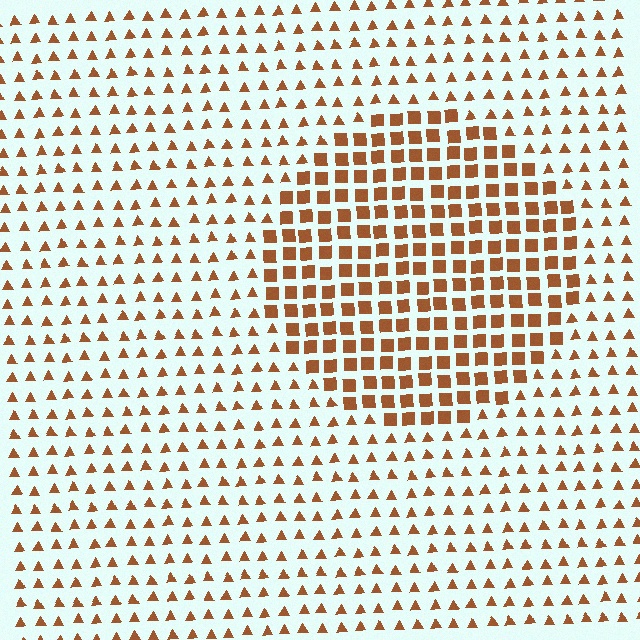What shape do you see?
I see a circle.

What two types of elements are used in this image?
The image uses squares inside the circle region and triangles outside it.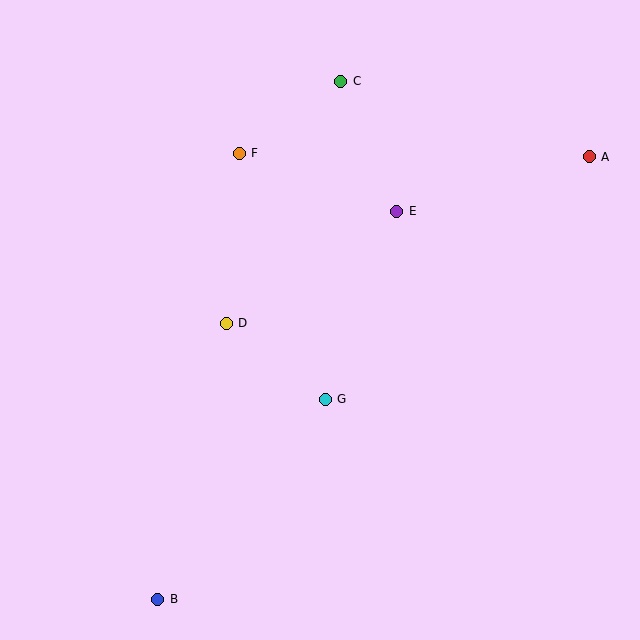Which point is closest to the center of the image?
Point G at (325, 399) is closest to the center.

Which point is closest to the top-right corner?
Point A is closest to the top-right corner.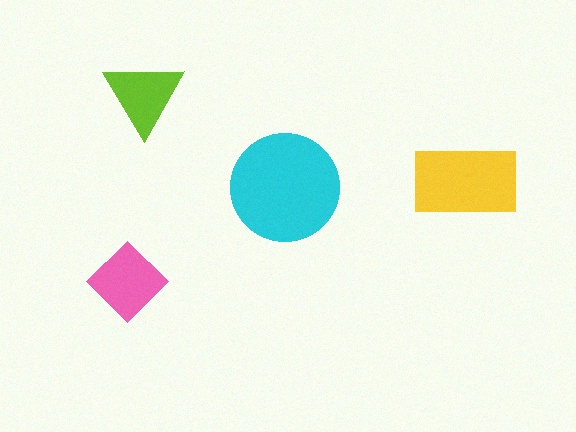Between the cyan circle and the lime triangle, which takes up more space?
The cyan circle.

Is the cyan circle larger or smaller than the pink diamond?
Larger.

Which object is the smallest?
The lime triangle.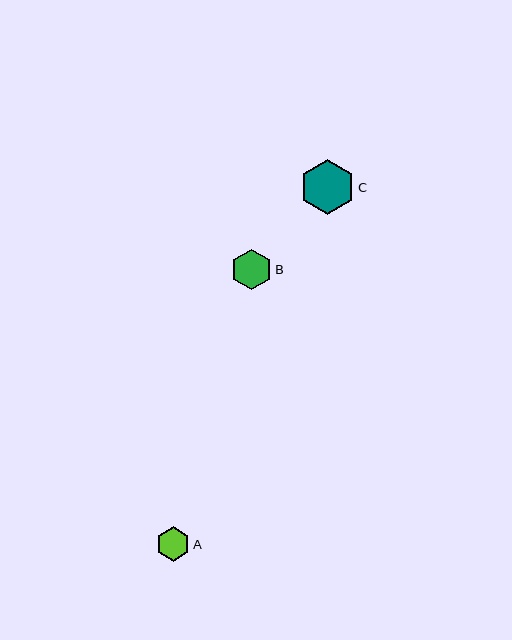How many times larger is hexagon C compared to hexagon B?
Hexagon C is approximately 1.4 times the size of hexagon B.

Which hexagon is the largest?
Hexagon C is the largest with a size of approximately 56 pixels.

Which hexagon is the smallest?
Hexagon A is the smallest with a size of approximately 34 pixels.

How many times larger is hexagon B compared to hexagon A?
Hexagon B is approximately 1.2 times the size of hexagon A.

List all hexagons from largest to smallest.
From largest to smallest: C, B, A.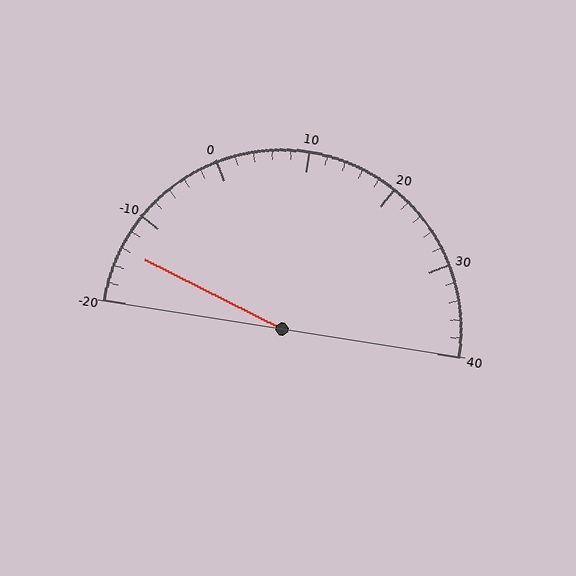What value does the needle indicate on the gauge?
The needle indicates approximately -14.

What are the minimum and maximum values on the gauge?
The gauge ranges from -20 to 40.